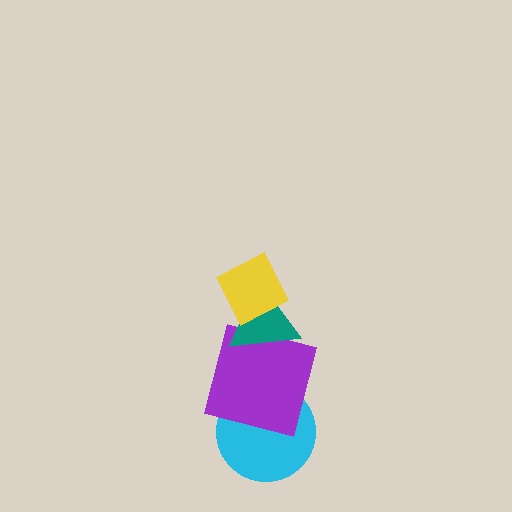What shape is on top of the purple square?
The teal triangle is on top of the purple square.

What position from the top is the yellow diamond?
The yellow diamond is 1st from the top.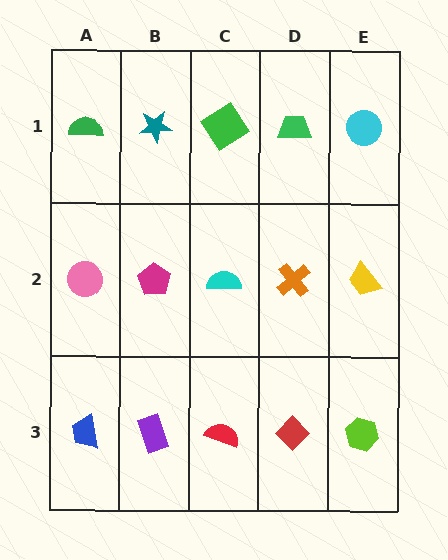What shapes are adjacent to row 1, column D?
An orange cross (row 2, column D), a green diamond (row 1, column C), a cyan circle (row 1, column E).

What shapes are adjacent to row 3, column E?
A yellow trapezoid (row 2, column E), a red diamond (row 3, column D).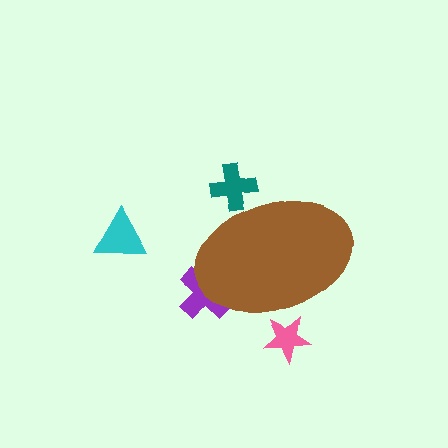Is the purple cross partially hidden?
Yes, the purple cross is partially hidden behind the brown ellipse.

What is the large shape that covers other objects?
A brown ellipse.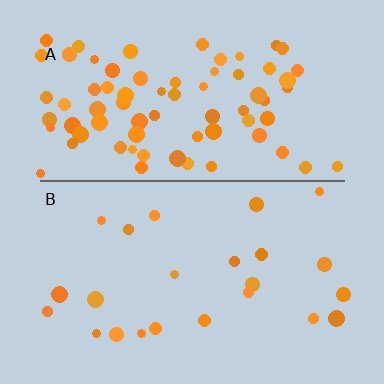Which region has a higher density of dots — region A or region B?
A (the top).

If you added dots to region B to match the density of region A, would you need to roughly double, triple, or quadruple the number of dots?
Approximately triple.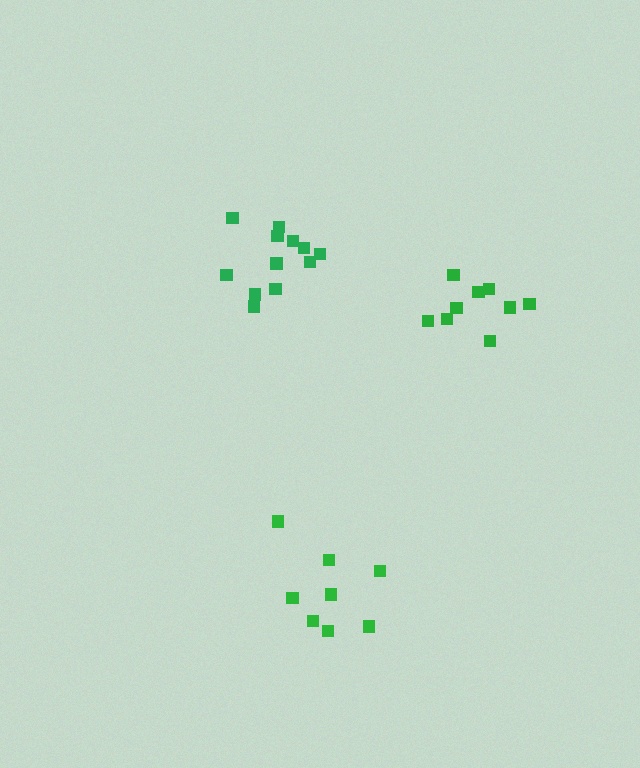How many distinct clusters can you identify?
There are 3 distinct clusters.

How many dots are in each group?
Group 1: 12 dots, Group 2: 9 dots, Group 3: 8 dots (29 total).